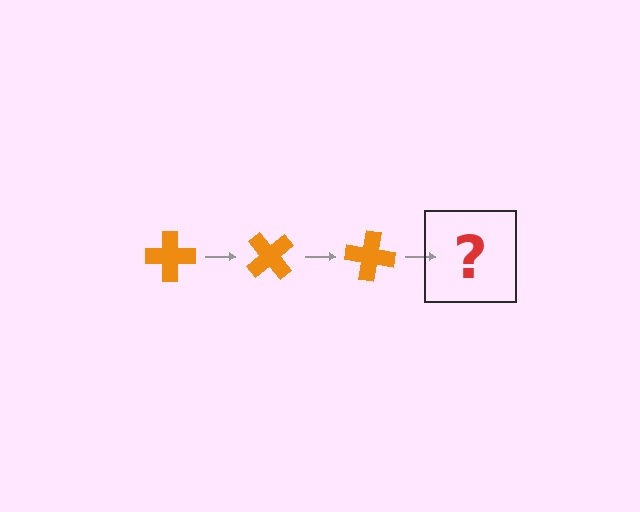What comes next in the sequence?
The next element should be an orange cross rotated 150 degrees.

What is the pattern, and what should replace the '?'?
The pattern is that the cross rotates 50 degrees each step. The '?' should be an orange cross rotated 150 degrees.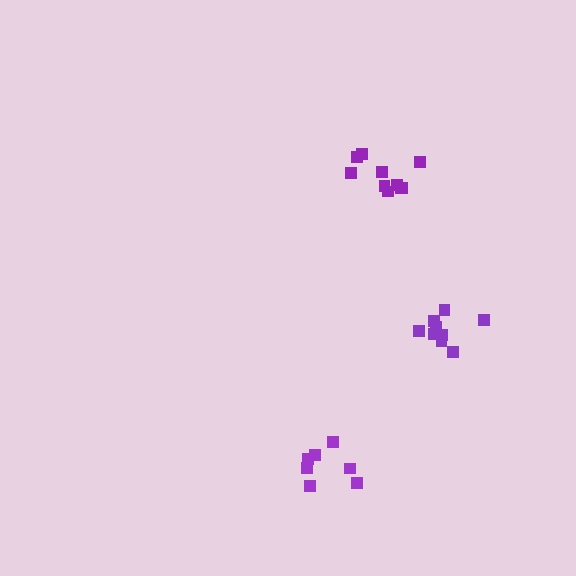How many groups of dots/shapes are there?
There are 3 groups.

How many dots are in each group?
Group 1: 10 dots, Group 2: 9 dots, Group 3: 7 dots (26 total).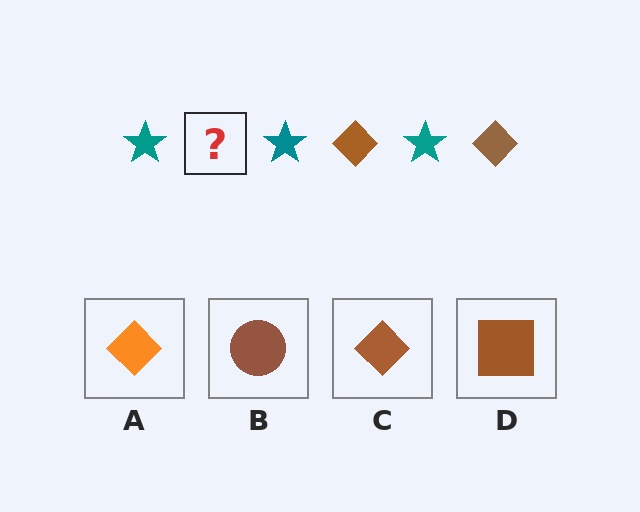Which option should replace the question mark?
Option C.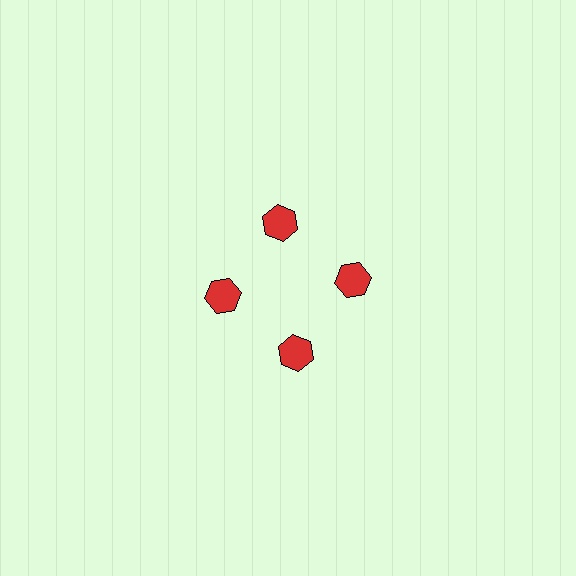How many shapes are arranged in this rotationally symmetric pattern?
There are 4 shapes, arranged in 4 groups of 1.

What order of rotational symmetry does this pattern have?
This pattern has 4-fold rotational symmetry.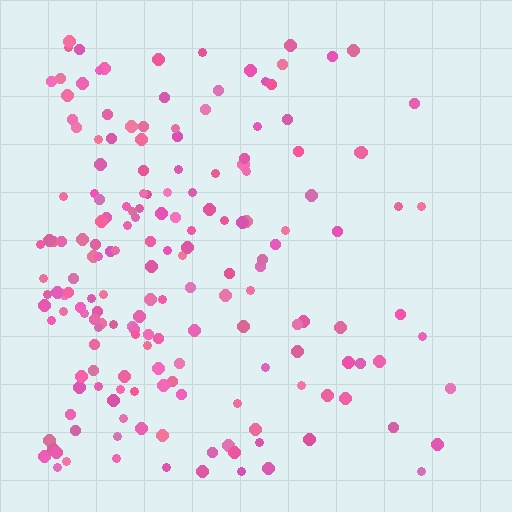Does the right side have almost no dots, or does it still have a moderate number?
Still a moderate number, just noticeably fewer than the left.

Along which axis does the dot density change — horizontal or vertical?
Horizontal.